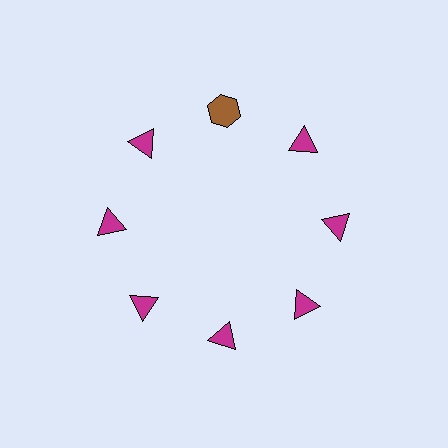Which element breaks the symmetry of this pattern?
The brown hexagon at roughly the 12 o'clock position breaks the symmetry. All other shapes are magenta triangles.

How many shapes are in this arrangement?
There are 8 shapes arranged in a ring pattern.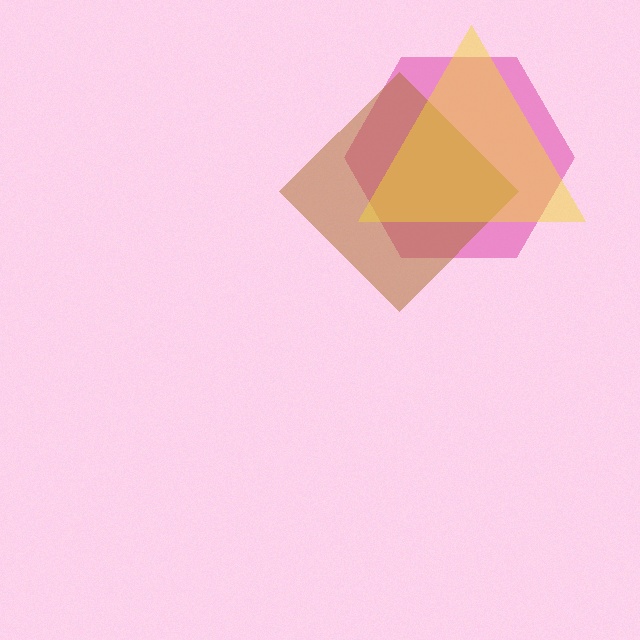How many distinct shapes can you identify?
There are 3 distinct shapes: a pink hexagon, a brown diamond, a yellow triangle.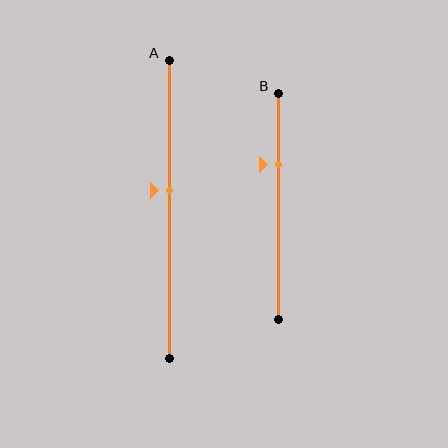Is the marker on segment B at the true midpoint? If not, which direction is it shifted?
No, the marker on segment B is shifted upward by about 18% of the segment length.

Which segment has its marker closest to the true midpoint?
Segment A has its marker closest to the true midpoint.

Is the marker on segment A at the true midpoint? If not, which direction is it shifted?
No, the marker on segment A is shifted upward by about 6% of the segment length.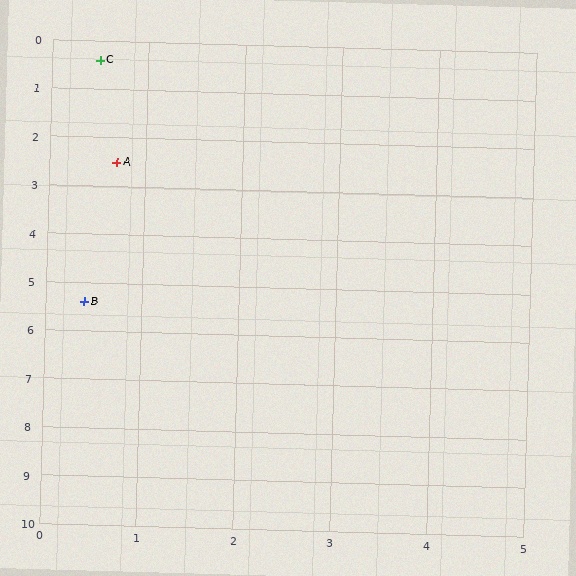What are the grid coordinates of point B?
Point B is at approximately (0.4, 5.4).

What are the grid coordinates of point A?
Point A is at approximately (0.7, 2.5).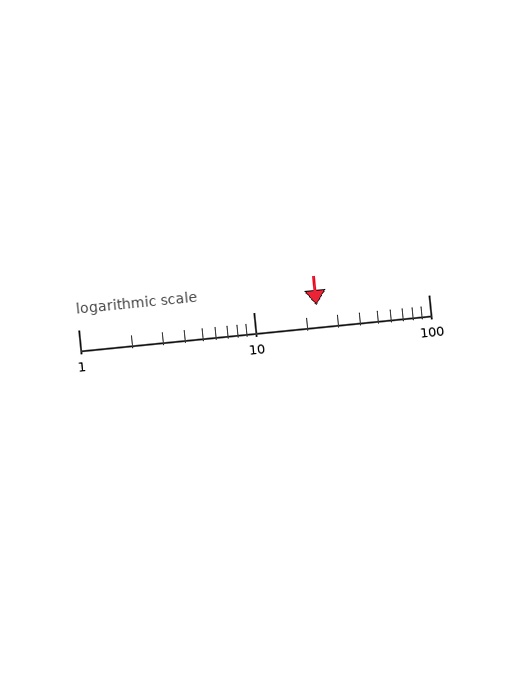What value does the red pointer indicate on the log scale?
The pointer indicates approximately 23.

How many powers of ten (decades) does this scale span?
The scale spans 2 decades, from 1 to 100.